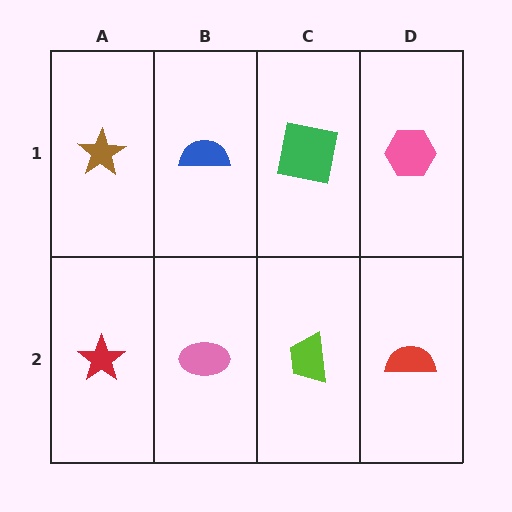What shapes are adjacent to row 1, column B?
A pink ellipse (row 2, column B), a brown star (row 1, column A), a green square (row 1, column C).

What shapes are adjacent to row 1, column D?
A red semicircle (row 2, column D), a green square (row 1, column C).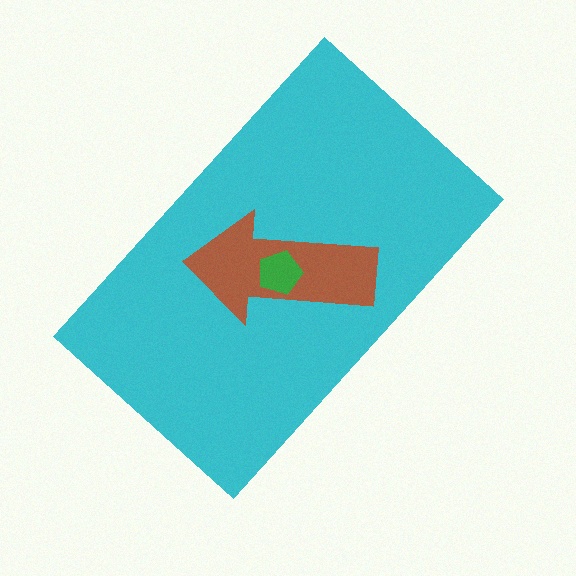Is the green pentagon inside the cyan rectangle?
Yes.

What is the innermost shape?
The green pentagon.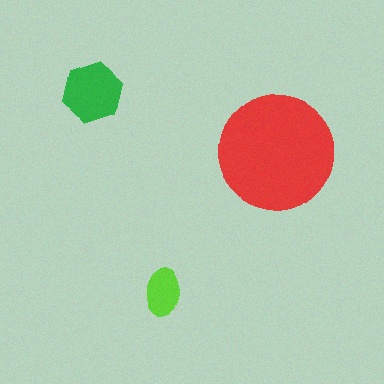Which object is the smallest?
The lime ellipse.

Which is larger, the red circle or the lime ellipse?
The red circle.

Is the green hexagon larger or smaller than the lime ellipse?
Larger.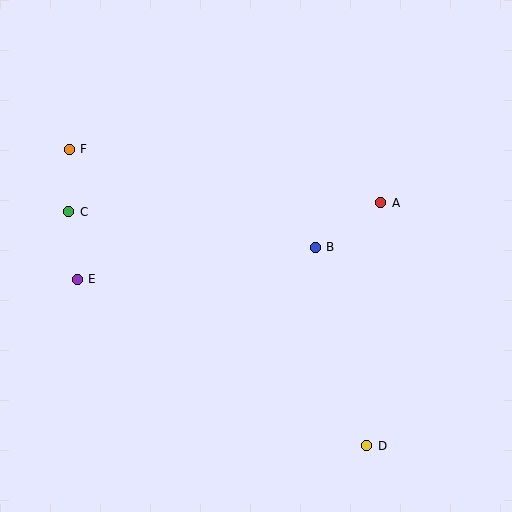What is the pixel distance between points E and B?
The distance between E and B is 240 pixels.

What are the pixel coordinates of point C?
Point C is at (69, 212).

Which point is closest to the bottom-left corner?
Point E is closest to the bottom-left corner.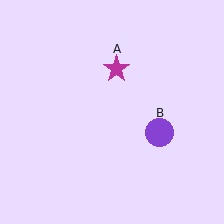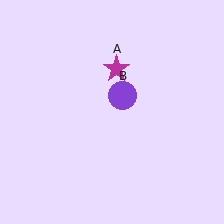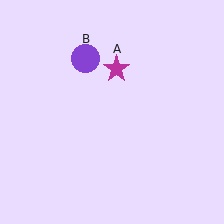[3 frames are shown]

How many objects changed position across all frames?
1 object changed position: purple circle (object B).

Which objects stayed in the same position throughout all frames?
Magenta star (object A) remained stationary.